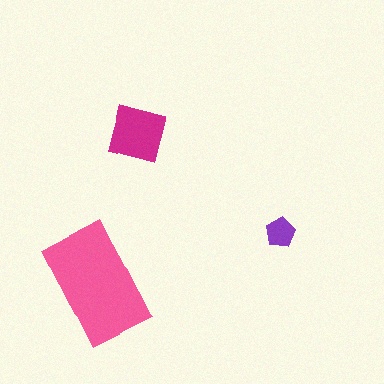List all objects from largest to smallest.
The pink rectangle, the magenta square, the purple pentagon.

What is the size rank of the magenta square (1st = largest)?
2nd.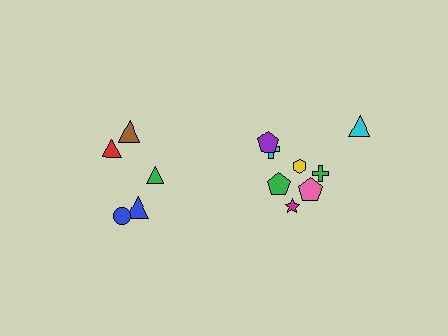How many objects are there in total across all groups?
There are 13 objects.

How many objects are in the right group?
There are 8 objects.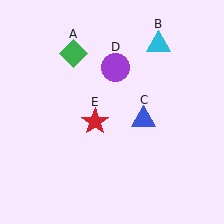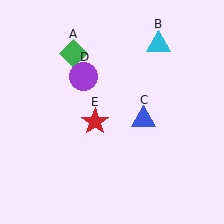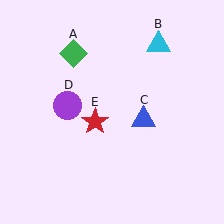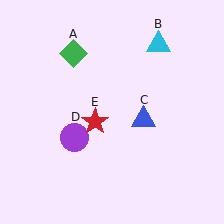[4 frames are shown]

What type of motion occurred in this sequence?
The purple circle (object D) rotated counterclockwise around the center of the scene.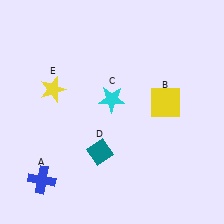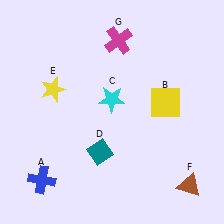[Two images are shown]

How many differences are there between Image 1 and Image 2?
There are 2 differences between the two images.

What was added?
A brown triangle (F), a magenta cross (G) were added in Image 2.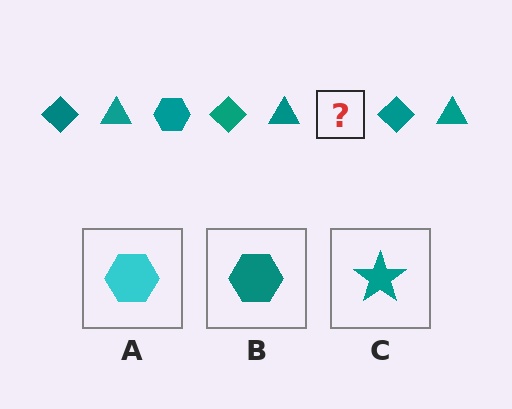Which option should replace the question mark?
Option B.